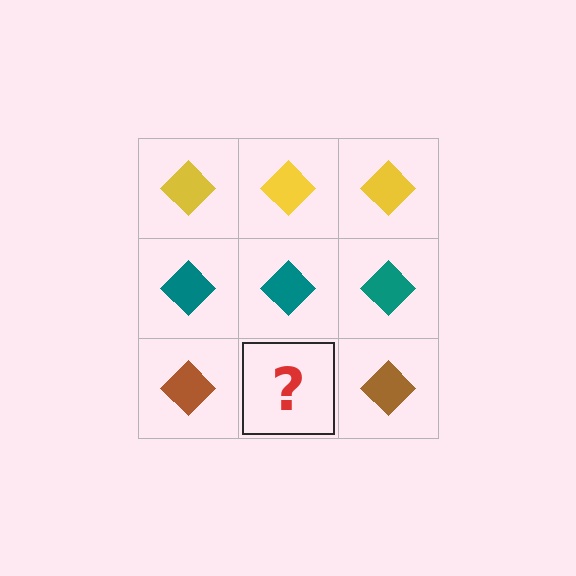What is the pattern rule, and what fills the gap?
The rule is that each row has a consistent color. The gap should be filled with a brown diamond.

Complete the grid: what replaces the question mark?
The question mark should be replaced with a brown diamond.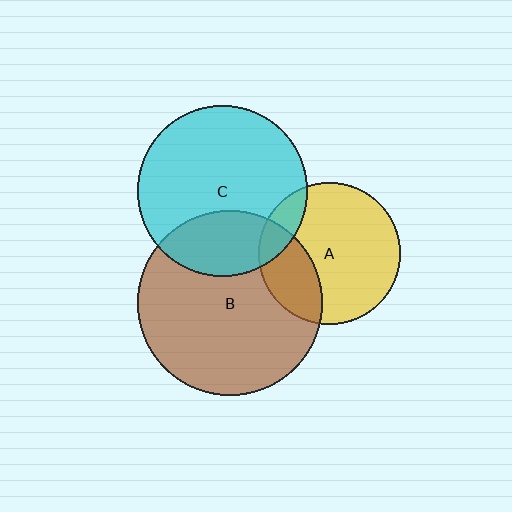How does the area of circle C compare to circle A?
Approximately 1.4 times.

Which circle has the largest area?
Circle B (brown).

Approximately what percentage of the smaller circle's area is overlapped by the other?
Approximately 25%.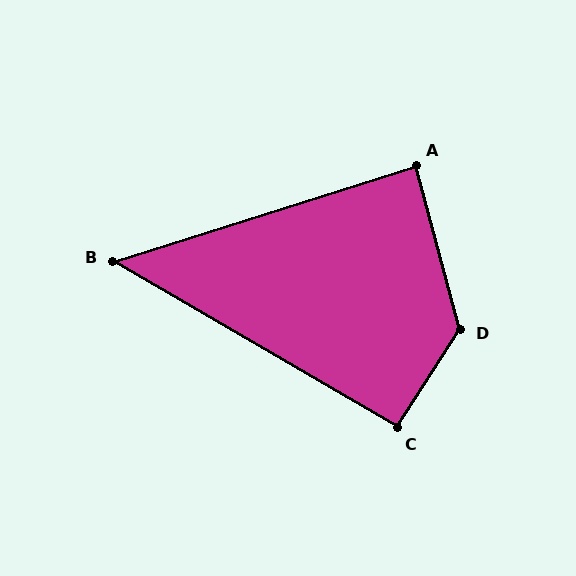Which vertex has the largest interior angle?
D, at approximately 132 degrees.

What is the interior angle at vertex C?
Approximately 92 degrees (approximately right).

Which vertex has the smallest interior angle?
B, at approximately 48 degrees.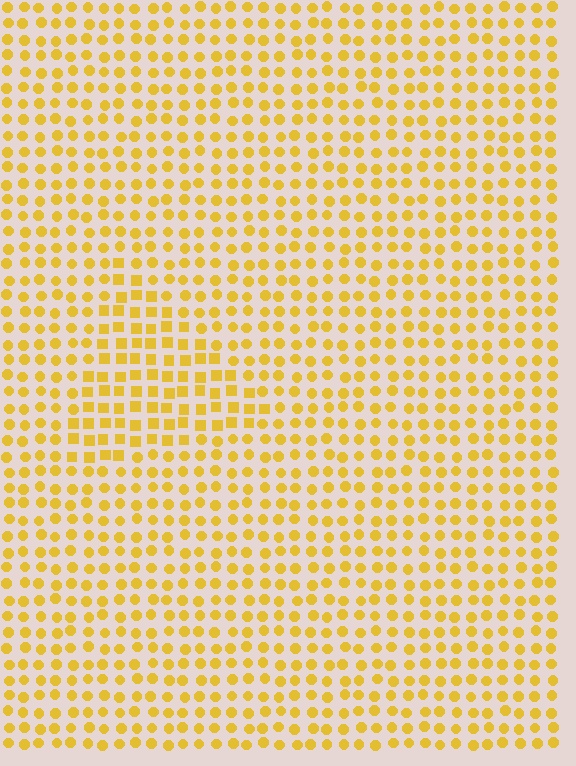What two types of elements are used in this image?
The image uses squares inside the triangle region and circles outside it.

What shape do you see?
I see a triangle.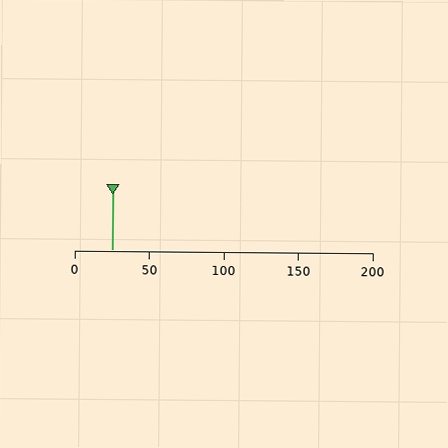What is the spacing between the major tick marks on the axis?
The major ticks are spaced 50 apart.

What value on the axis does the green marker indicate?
The marker indicates approximately 25.